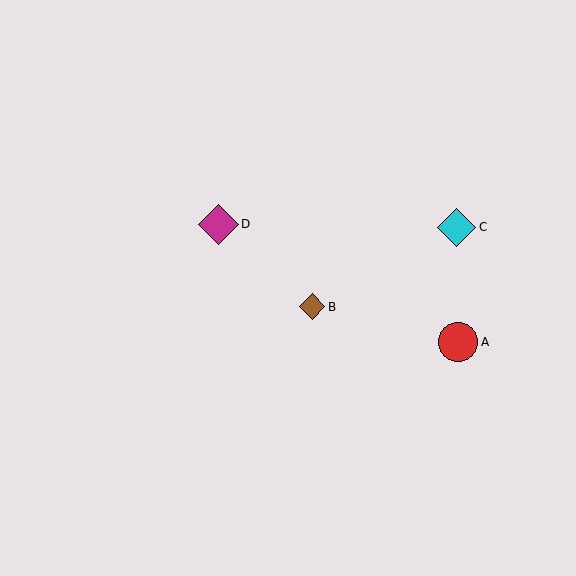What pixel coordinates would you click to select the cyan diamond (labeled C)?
Click at (457, 227) to select the cyan diamond C.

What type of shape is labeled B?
Shape B is a brown diamond.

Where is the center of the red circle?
The center of the red circle is at (458, 342).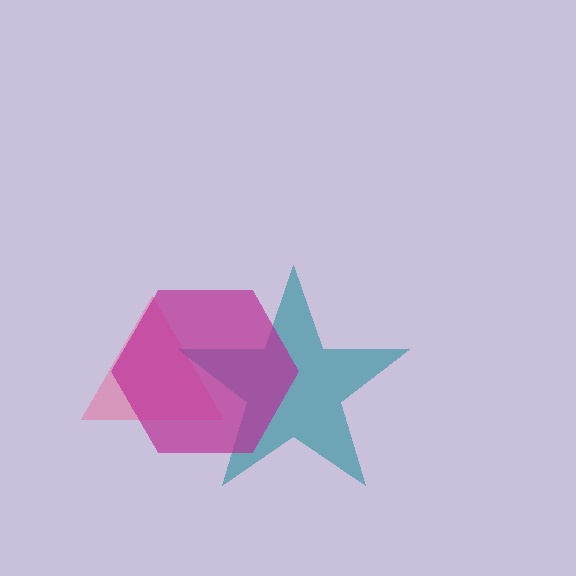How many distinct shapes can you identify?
There are 3 distinct shapes: a pink triangle, a teal star, a magenta hexagon.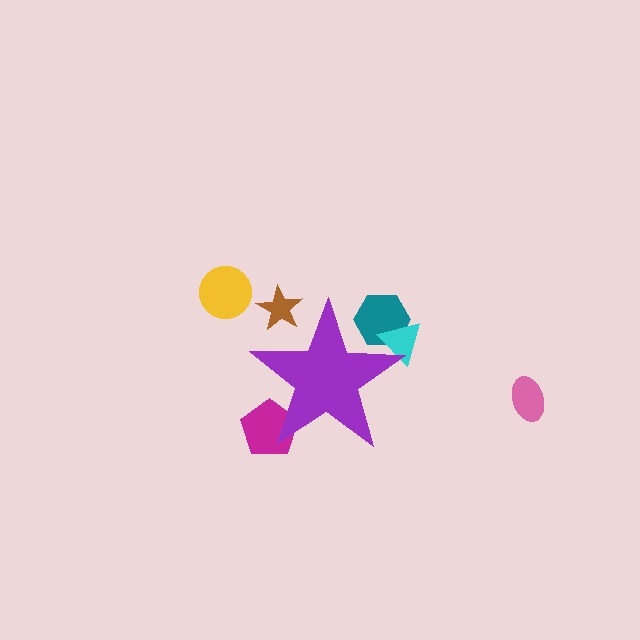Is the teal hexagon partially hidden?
Yes, the teal hexagon is partially hidden behind the purple star.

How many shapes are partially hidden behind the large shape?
4 shapes are partially hidden.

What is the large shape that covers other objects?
A purple star.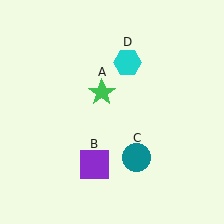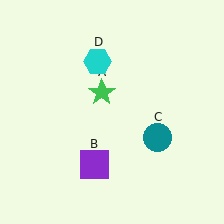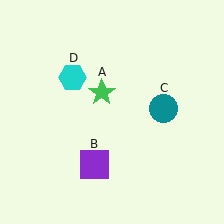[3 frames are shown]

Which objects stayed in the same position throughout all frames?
Green star (object A) and purple square (object B) remained stationary.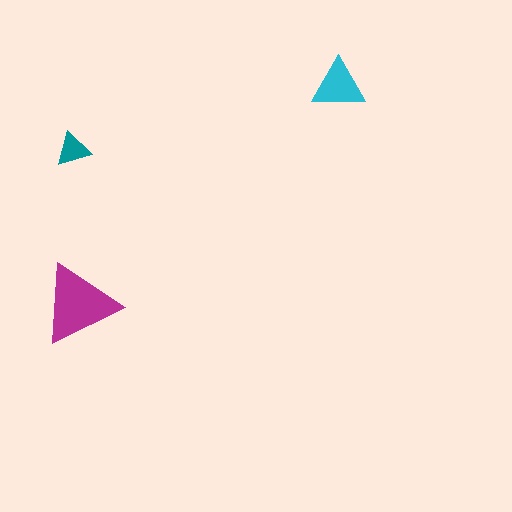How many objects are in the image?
There are 3 objects in the image.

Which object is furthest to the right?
The cyan triangle is rightmost.